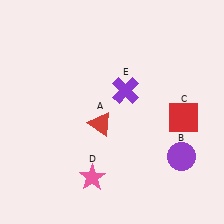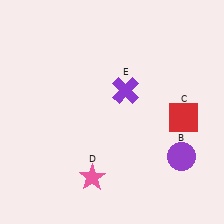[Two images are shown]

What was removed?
The red triangle (A) was removed in Image 2.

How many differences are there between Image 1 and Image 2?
There is 1 difference between the two images.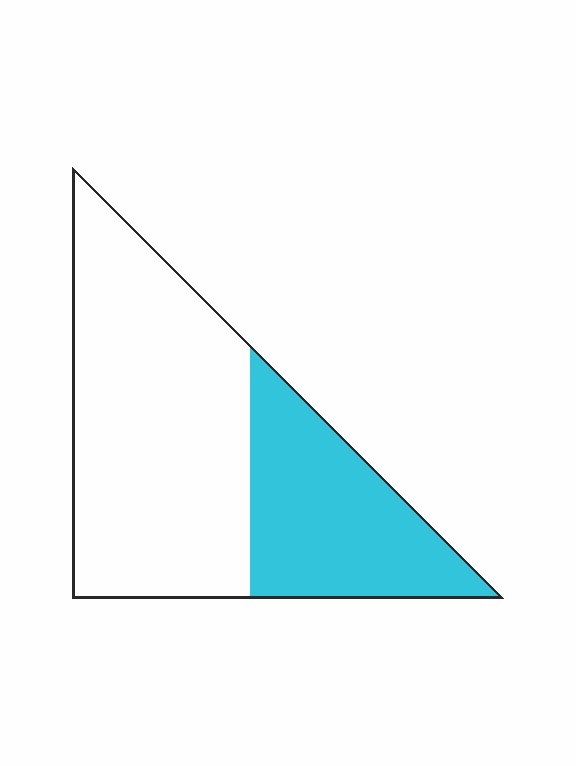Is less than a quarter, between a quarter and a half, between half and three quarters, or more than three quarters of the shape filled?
Between a quarter and a half.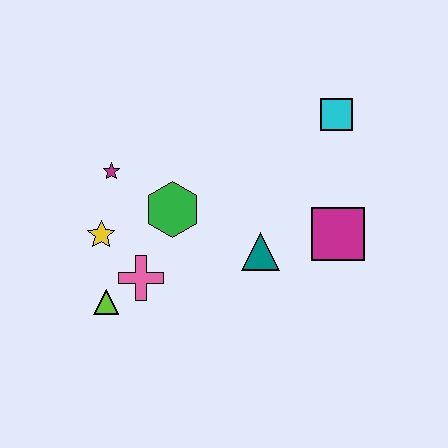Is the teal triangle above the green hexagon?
No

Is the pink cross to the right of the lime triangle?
Yes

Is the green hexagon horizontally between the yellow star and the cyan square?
Yes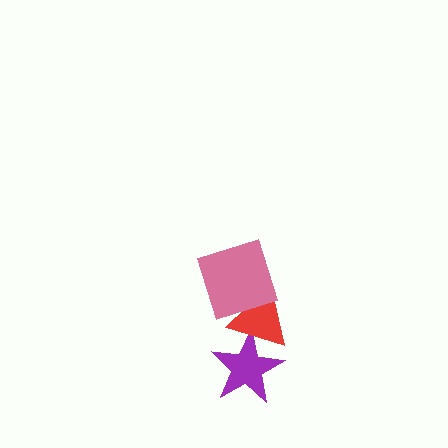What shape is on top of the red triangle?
The pink square is on top of the red triangle.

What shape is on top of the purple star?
The red triangle is on top of the purple star.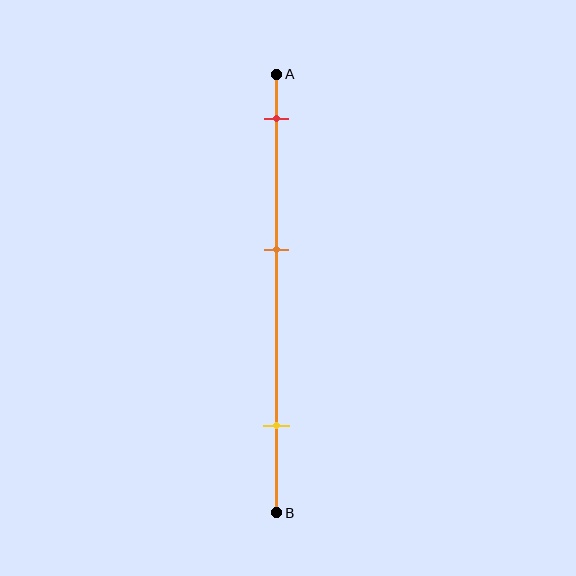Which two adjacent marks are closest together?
The red and orange marks are the closest adjacent pair.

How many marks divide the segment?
There are 3 marks dividing the segment.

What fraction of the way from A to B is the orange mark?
The orange mark is approximately 40% (0.4) of the way from A to B.